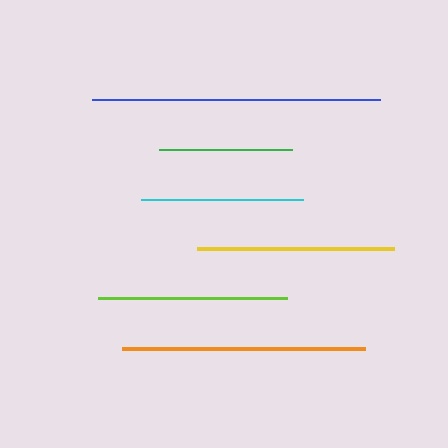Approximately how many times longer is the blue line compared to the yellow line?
The blue line is approximately 1.5 times the length of the yellow line.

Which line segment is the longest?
The blue line is the longest at approximately 288 pixels.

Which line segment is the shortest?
The green line is the shortest at approximately 133 pixels.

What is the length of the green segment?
The green segment is approximately 133 pixels long.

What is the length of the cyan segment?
The cyan segment is approximately 161 pixels long.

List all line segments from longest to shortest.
From longest to shortest: blue, orange, yellow, lime, cyan, green.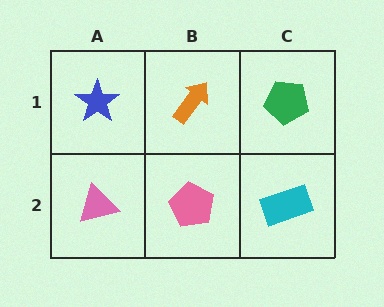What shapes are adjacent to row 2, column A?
A blue star (row 1, column A), a pink pentagon (row 2, column B).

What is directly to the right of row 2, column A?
A pink pentagon.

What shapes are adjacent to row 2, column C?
A green pentagon (row 1, column C), a pink pentagon (row 2, column B).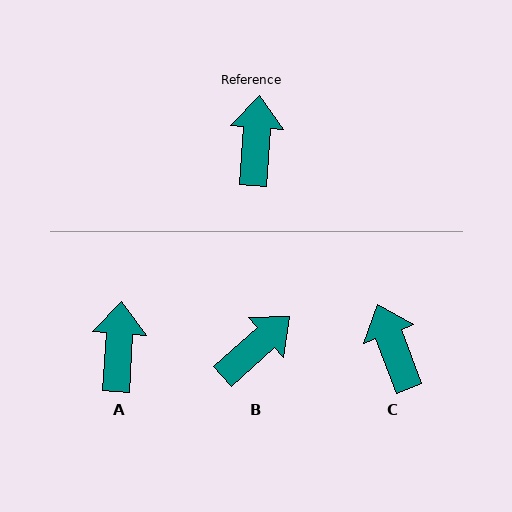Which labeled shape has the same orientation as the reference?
A.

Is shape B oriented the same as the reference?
No, it is off by about 44 degrees.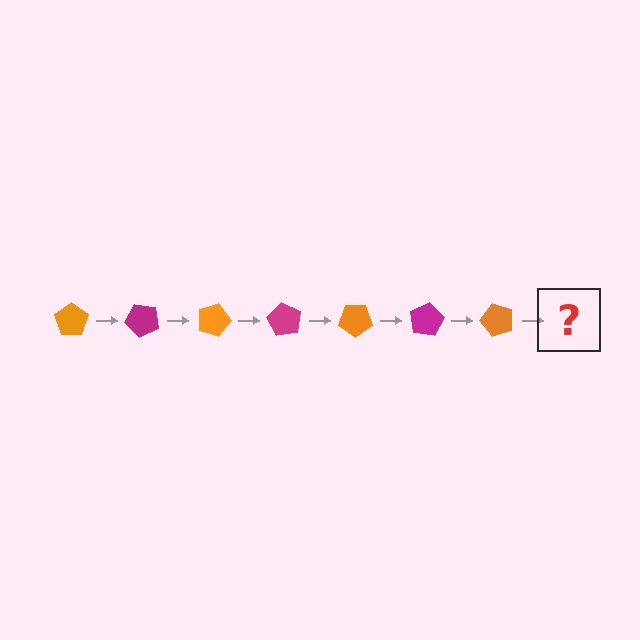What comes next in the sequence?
The next element should be a magenta pentagon, rotated 315 degrees from the start.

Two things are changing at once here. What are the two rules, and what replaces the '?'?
The two rules are that it rotates 45 degrees each step and the color cycles through orange and magenta. The '?' should be a magenta pentagon, rotated 315 degrees from the start.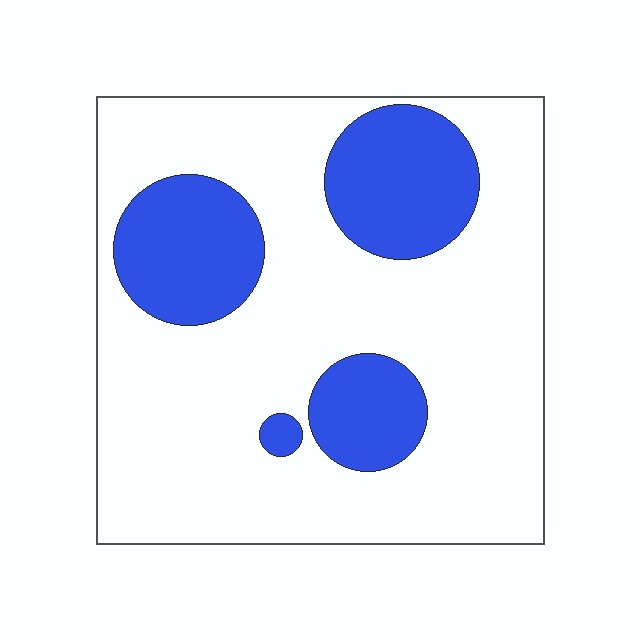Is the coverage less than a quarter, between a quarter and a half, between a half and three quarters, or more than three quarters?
Less than a quarter.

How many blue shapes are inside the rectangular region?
4.